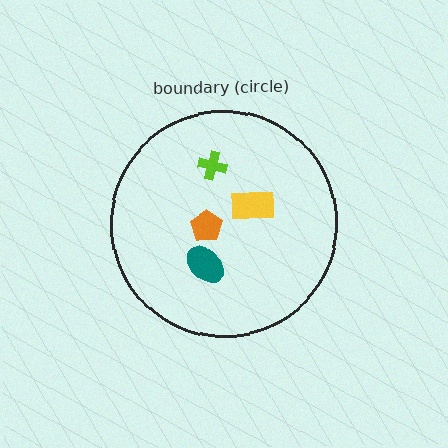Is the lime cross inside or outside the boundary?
Inside.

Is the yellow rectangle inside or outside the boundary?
Inside.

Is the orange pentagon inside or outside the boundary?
Inside.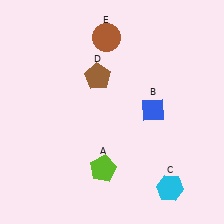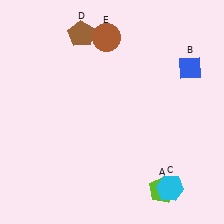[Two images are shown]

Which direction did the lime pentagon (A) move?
The lime pentagon (A) moved right.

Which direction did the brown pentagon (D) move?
The brown pentagon (D) moved up.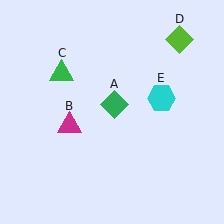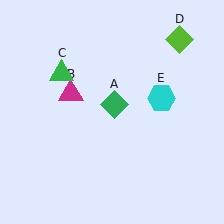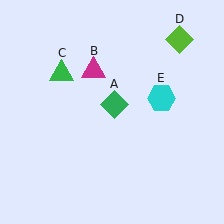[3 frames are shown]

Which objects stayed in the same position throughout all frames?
Green diamond (object A) and green triangle (object C) and lime diamond (object D) and cyan hexagon (object E) remained stationary.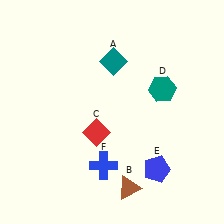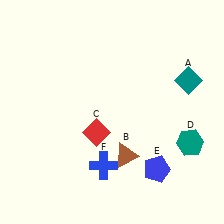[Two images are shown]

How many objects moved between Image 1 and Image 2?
3 objects moved between the two images.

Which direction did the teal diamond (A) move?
The teal diamond (A) moved right.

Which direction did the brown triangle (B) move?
The brown triangle (B) moved up.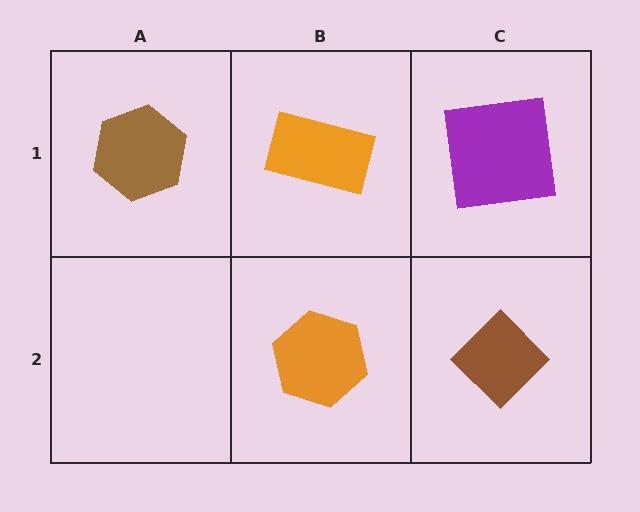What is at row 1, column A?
A brown hexagon.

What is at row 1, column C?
A purple square.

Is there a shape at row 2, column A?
No, that cell is empty.